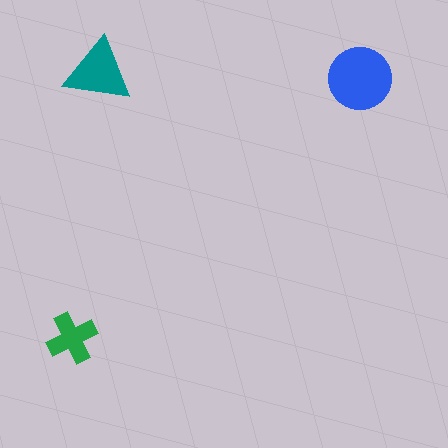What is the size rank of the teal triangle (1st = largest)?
2nd.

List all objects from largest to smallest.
The blue circle, the teal triangle, the green cross.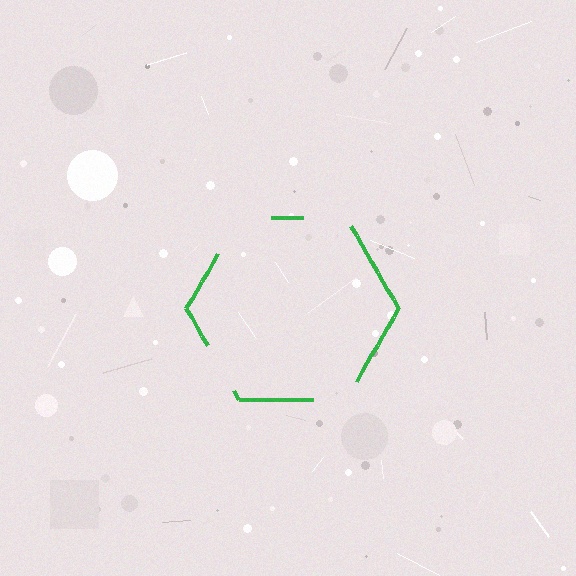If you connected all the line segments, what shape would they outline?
They would outline a hexagon.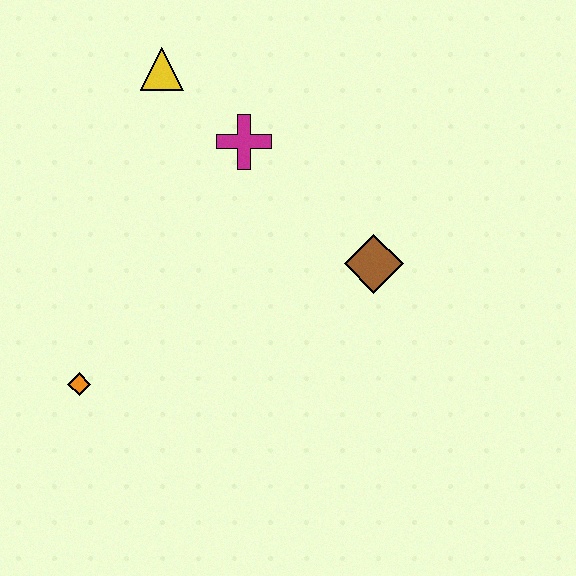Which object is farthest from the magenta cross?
The orange diamond is farthest from the magenta cross.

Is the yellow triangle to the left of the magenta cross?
Yes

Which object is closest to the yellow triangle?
The magenta cross is closest to the yellow triangle.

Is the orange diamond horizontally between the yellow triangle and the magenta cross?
No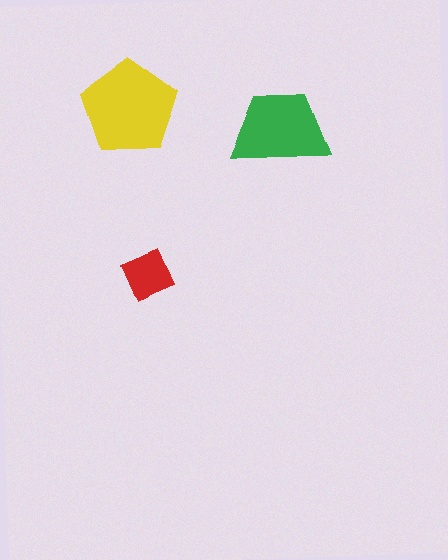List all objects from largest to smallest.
The yellow pentagon, the green trapezoid, the red diamond.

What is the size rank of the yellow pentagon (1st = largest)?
1st.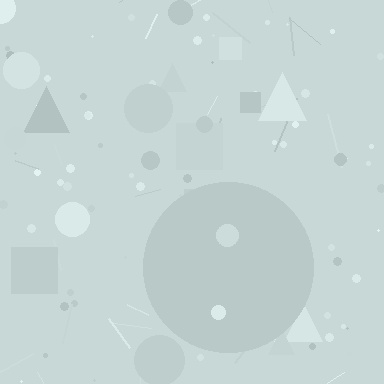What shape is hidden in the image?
A circle is hidden in the image.